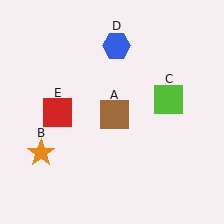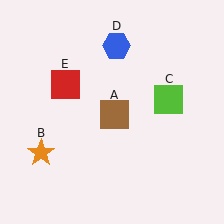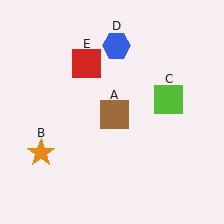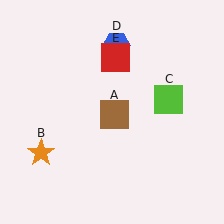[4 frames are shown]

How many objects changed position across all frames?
1 object changed position: red square (object E).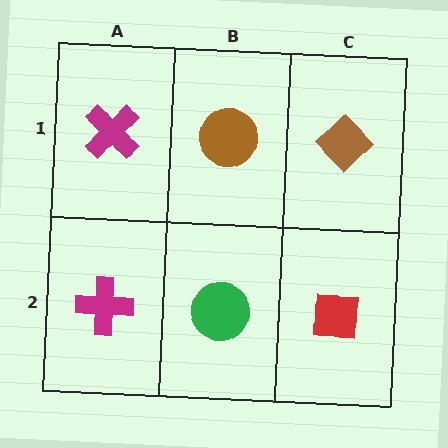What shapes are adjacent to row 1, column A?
A magenta cross (row 2, column A), a brown circle (row 1, column B).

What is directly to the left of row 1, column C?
A brown circle.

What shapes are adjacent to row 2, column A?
A magenta cross (row 1, column A), a green circle (row 2, column B).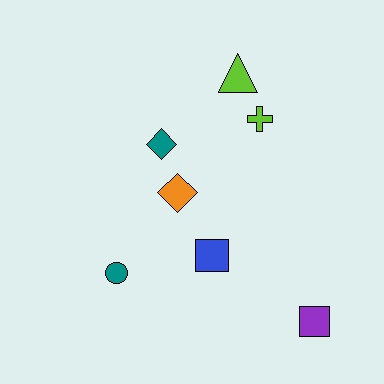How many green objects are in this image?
There are no green objects.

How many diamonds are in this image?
There are 2 diamonds.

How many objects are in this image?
There are 7 objects.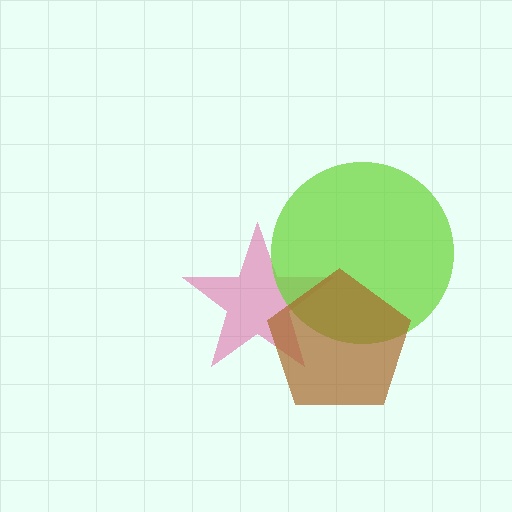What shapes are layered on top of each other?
The layered shapes are: a pink star, a lime circle, a brown pentagon.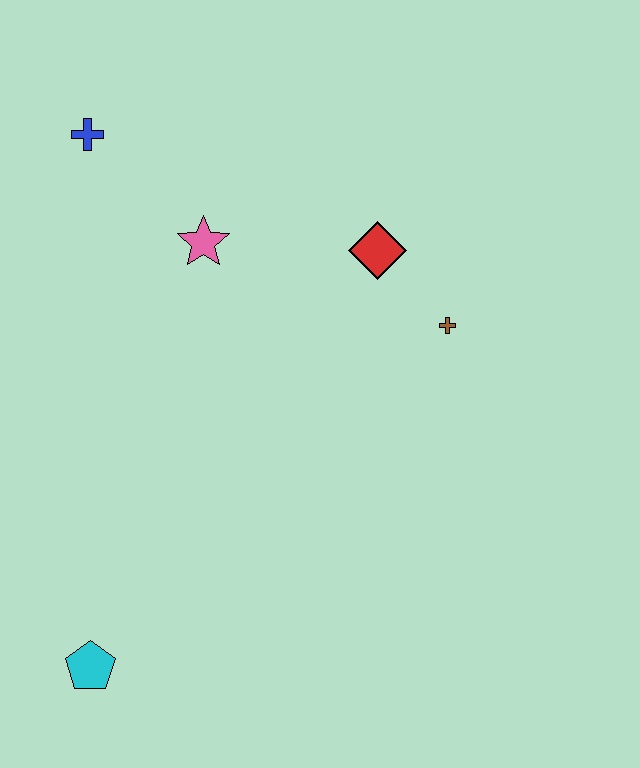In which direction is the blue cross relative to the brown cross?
The blue cross is to the left of the brown cross.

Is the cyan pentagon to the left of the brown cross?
Yes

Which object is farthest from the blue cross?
The cyan pentagon is farthest from the blue cross.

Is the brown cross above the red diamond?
No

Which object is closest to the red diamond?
The brown cross is closest to the red diamond.